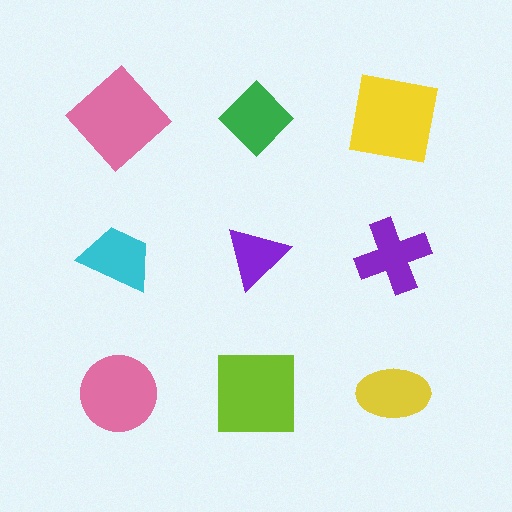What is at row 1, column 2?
A green diamond.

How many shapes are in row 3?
3 shapes.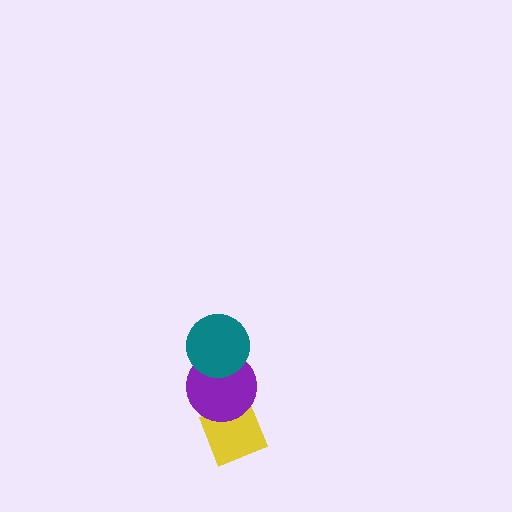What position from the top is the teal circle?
The teal circle is 1st from the top.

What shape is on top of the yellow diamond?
The purple circle is on top of the yellow diamond.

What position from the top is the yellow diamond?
The yellow diamond is 3rd from the top.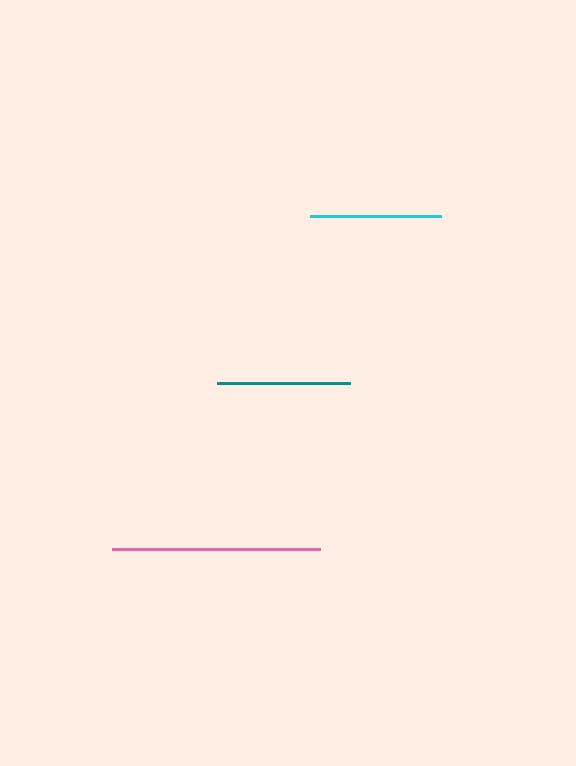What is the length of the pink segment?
The pink segment is approximately 207 pixels long.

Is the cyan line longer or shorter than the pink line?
The pink line is longer than the cyan line.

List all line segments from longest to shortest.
From longest to shortest: pink, teal, cyan.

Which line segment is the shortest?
The cyan line is the shortest at approximately 131 pixels.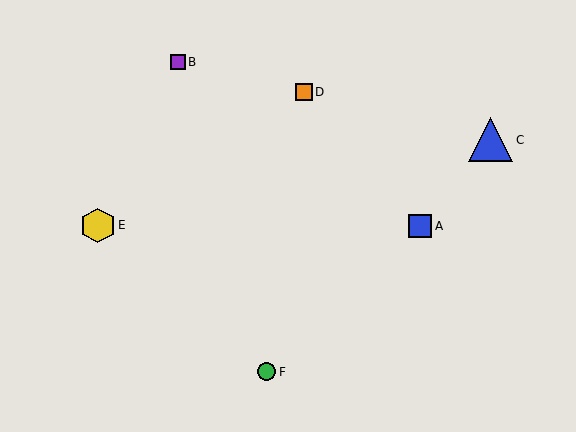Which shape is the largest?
The blue triangle (labeled C) is the largest.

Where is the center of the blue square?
The center of the blue square is at (420, 226).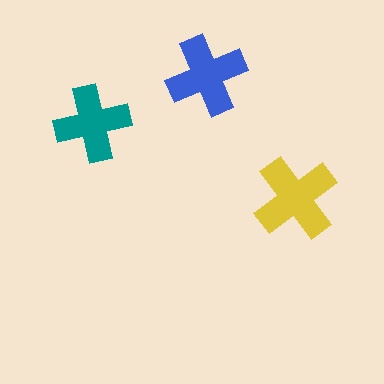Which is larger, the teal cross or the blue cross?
The blue one.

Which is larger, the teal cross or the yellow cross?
The yellow one.